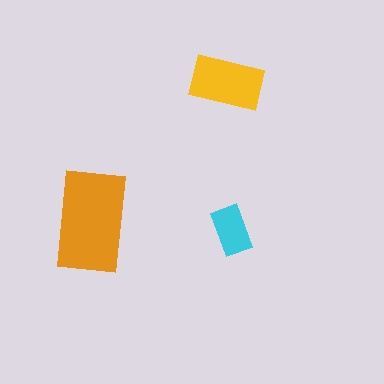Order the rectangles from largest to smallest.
the orange one, the yellow one, the cyan one.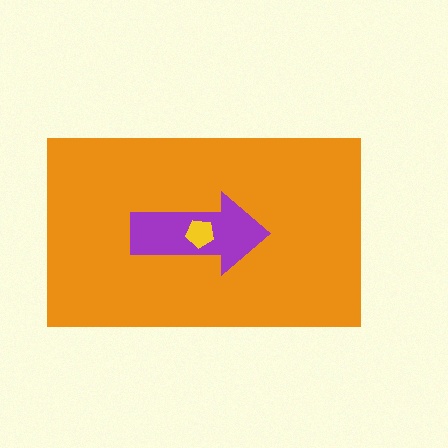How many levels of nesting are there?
3.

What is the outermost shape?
The orange rectangle.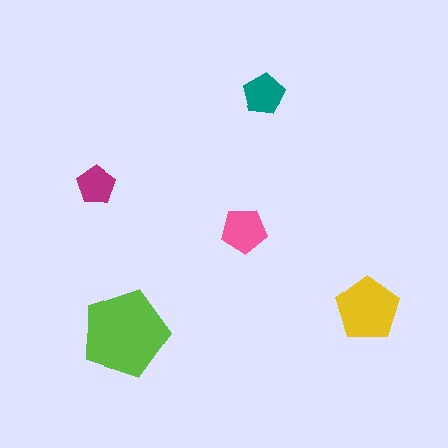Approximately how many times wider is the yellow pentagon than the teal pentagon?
About 1.5 times wider.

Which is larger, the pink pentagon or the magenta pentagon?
The pink one.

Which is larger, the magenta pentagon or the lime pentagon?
The lime one.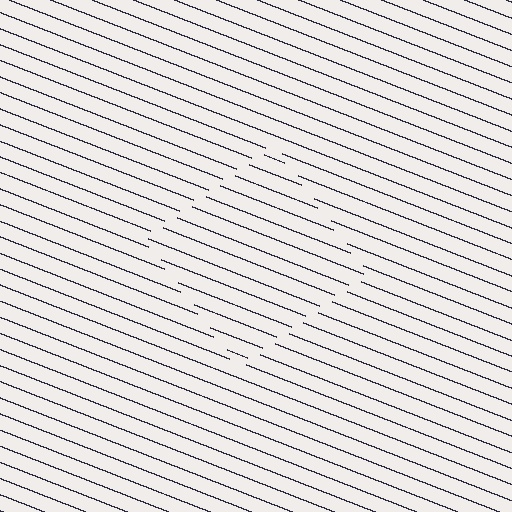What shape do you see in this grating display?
An illusory square. The interior of the shape contains the same grating, shifted by half a period — the contour is defined by the phase discontinuity where line-ends from the inner and outer gratings abut.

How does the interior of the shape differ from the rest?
The interior of the shape contains the same grating, shifted by half a period — the contour is defined by the phase discontinuity where line-ends from the inner and outer gratings abut.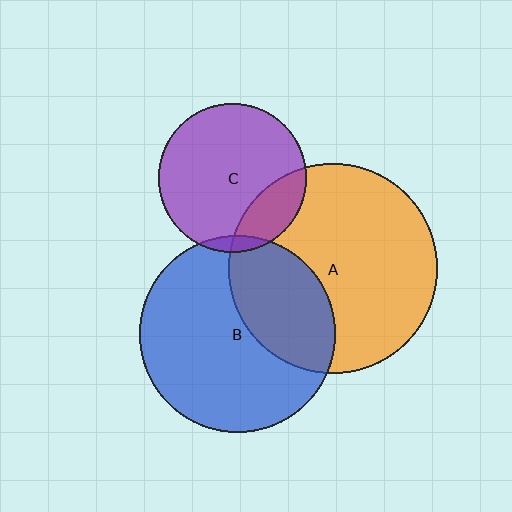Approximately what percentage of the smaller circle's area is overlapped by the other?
Approximately 5%.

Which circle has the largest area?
Circle A (orange).